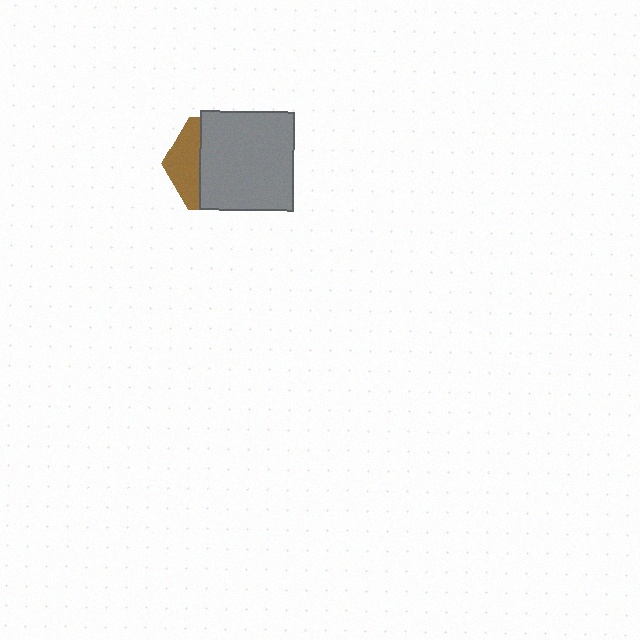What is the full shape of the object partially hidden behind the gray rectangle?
The partially hidden object is a brown hexagon.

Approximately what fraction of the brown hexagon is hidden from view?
Roughly 69% of the brown hexagon is hidden behind the gray rectangle.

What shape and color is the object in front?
The object in front is a gray rectangle.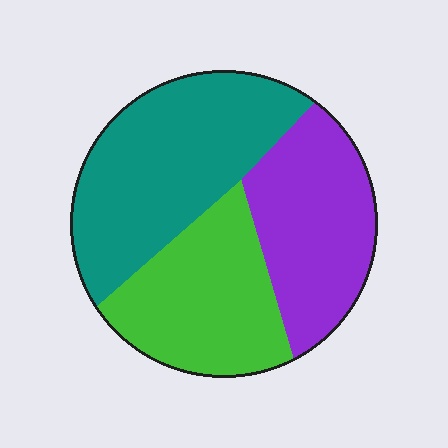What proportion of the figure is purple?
Purple takes up about one third (1/3) of the figure.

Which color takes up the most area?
Teal, at roughly 40%.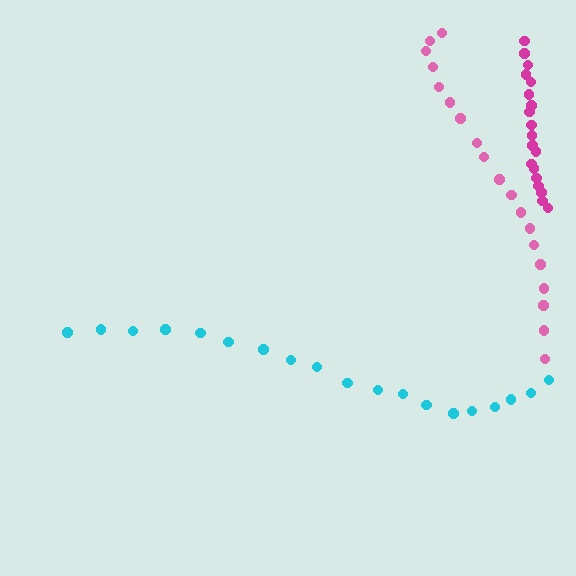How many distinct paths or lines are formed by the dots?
There are 3 distinct paths.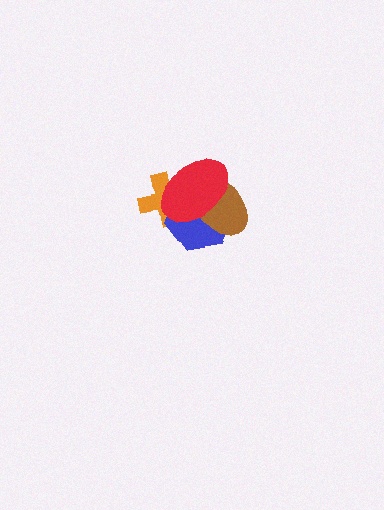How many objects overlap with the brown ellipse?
3 objects overlap with the brown ellipse.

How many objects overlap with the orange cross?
3 objects overlap with the orange cross.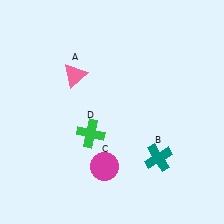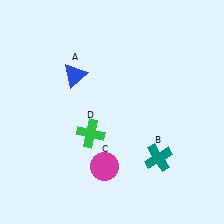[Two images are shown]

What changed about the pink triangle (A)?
In Image 1, A is pink. In Image 2, it changed to blue.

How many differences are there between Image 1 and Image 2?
There is 1 difference between the two images.